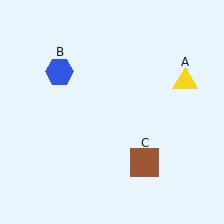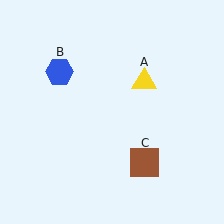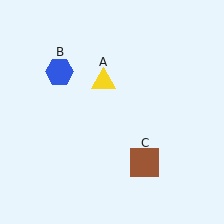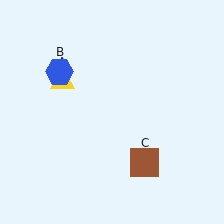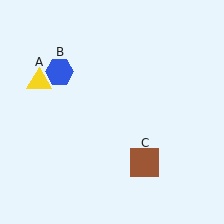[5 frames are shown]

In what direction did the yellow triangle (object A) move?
The yellow triangle (object A) moved left.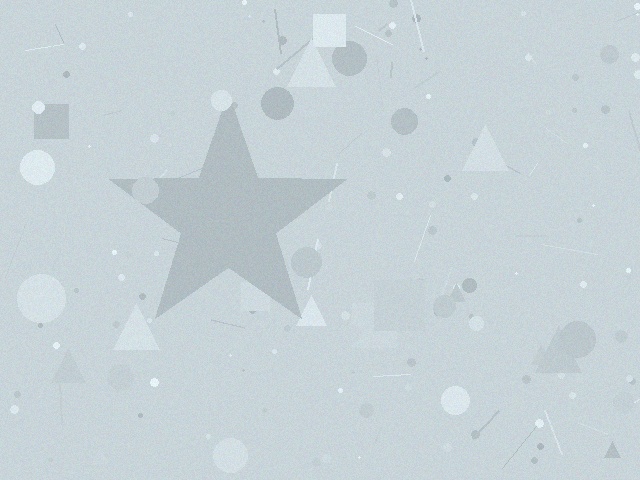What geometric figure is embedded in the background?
A star is embedded in the background.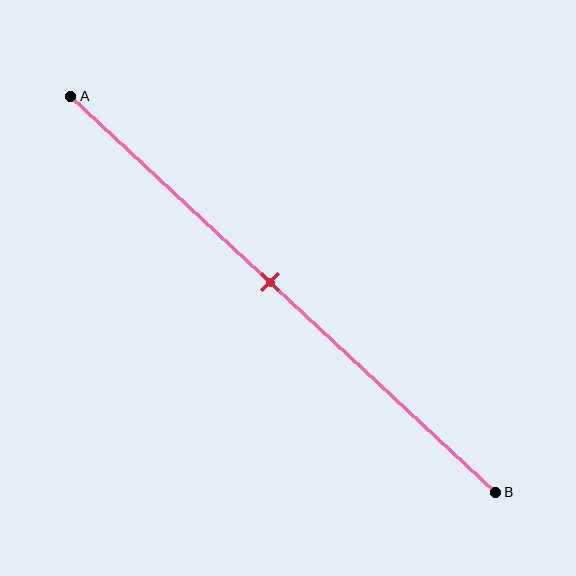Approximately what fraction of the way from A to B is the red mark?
The red mark is approximately 45% of the way from A to B.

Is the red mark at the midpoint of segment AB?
No, the mark is at about 45% from A, not at the 50% midpoint.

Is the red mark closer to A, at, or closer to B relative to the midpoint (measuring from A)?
The red mark is closer to point A than the midpoint of segment AB.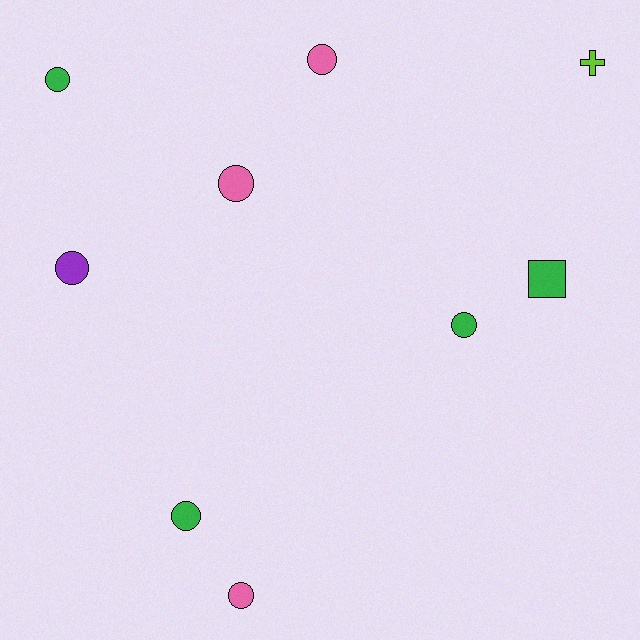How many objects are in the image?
There are 9 objects.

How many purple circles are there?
There is 1 purple circle.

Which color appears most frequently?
Green, with 4 objects.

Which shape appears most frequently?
Circle, with 7 objects.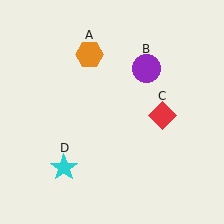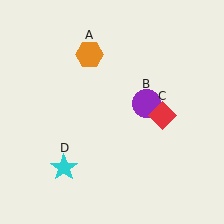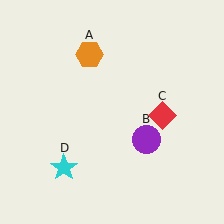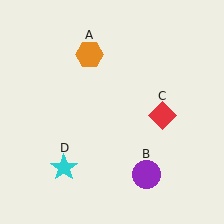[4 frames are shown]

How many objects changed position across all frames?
1 object changed position: purple circle (object B).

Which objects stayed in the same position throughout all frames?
Orange hexagon (object A) and red diamond (object C) and cyan star (object D) remained stationary.